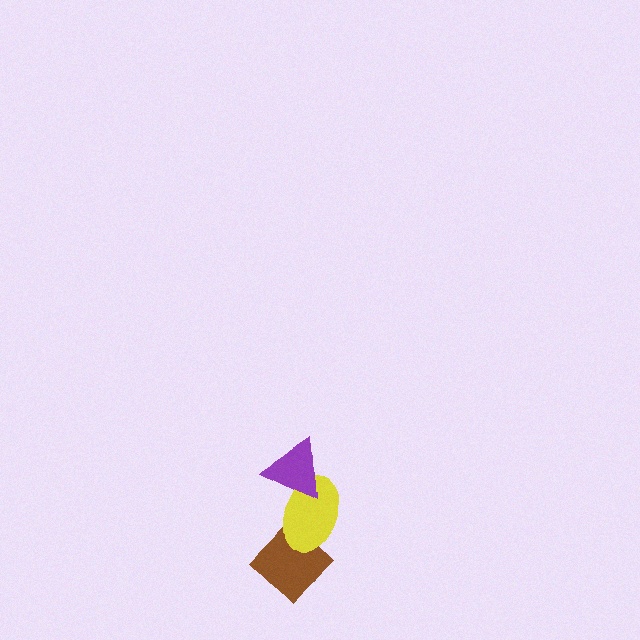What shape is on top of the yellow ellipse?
The purple triangle is on top of the yellow ellipse.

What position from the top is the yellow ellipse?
The yellow ellipse is 2nd from the top.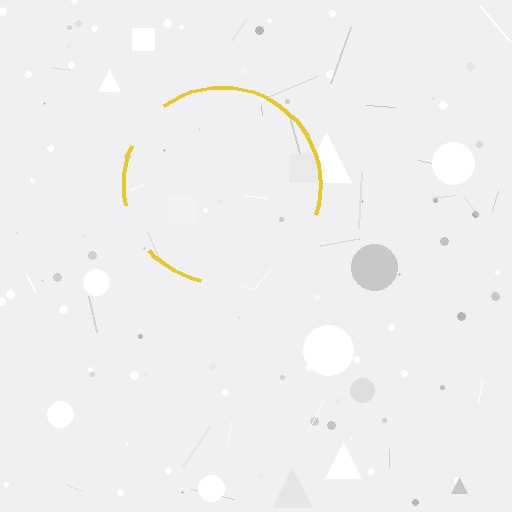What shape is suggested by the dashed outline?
The dashed outline suggests a circle.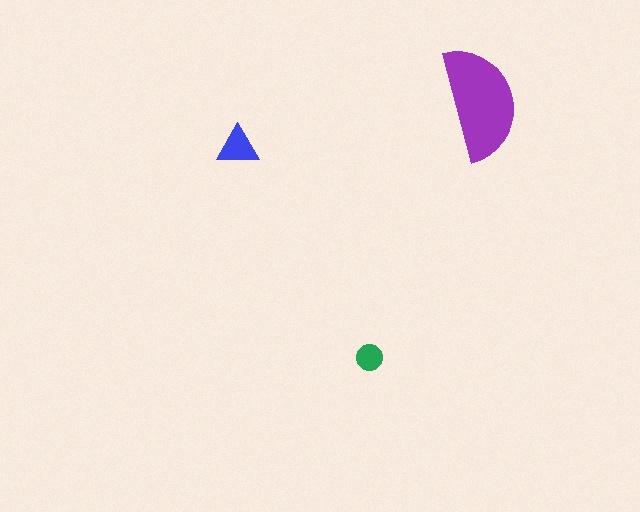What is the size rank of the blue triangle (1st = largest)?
2nd.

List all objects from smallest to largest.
The green circle, the blue triangle, the purple semicircle.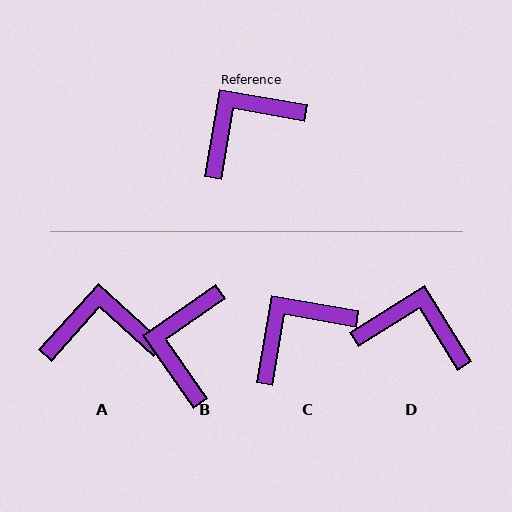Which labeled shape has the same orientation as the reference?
C.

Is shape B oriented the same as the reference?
No, it is off by about 44 degrees.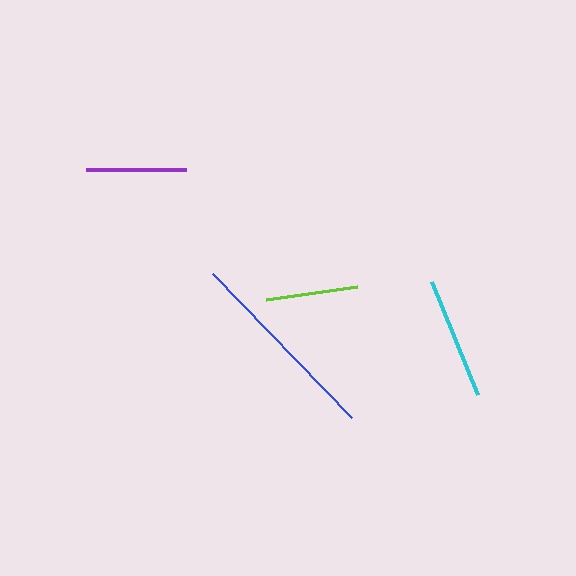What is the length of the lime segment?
The lime segment is approximately 92 pixels long.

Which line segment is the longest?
The blue line is the longest at approximately 200 pixels.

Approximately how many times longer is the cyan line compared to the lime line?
The cyan line is approximately 1.3 times the length of the lime line.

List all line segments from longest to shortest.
From longest to shortest: blue, cyan, purple, lime.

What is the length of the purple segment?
The purple segment is approximately 100 pixels long.